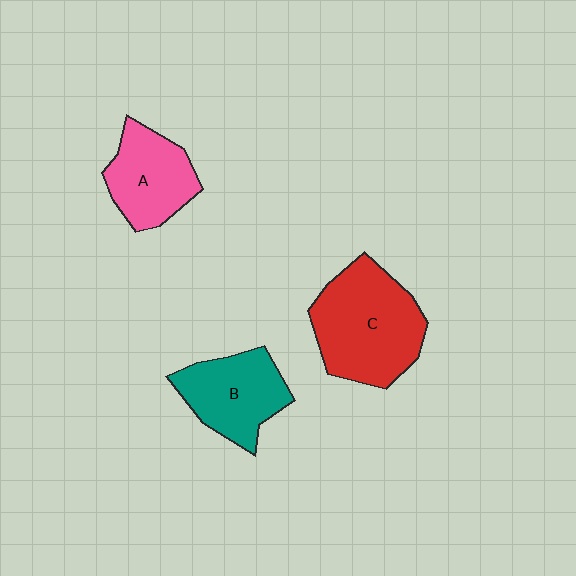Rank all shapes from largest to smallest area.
From largest to smallest: C (red), B (teal), A (pink).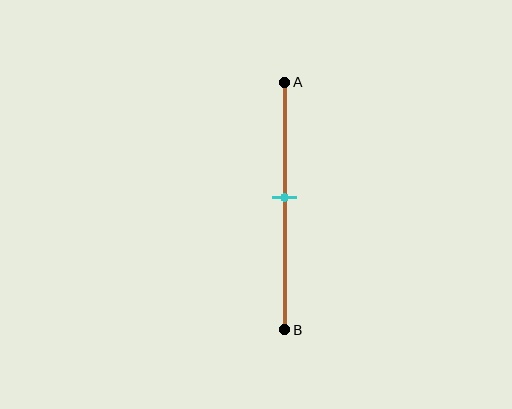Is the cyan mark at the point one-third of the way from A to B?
No, the mark is at about 45% from A, not at the 33% one-third point.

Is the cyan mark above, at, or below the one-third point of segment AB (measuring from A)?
The cyan mark is below the one-third point of segment AB.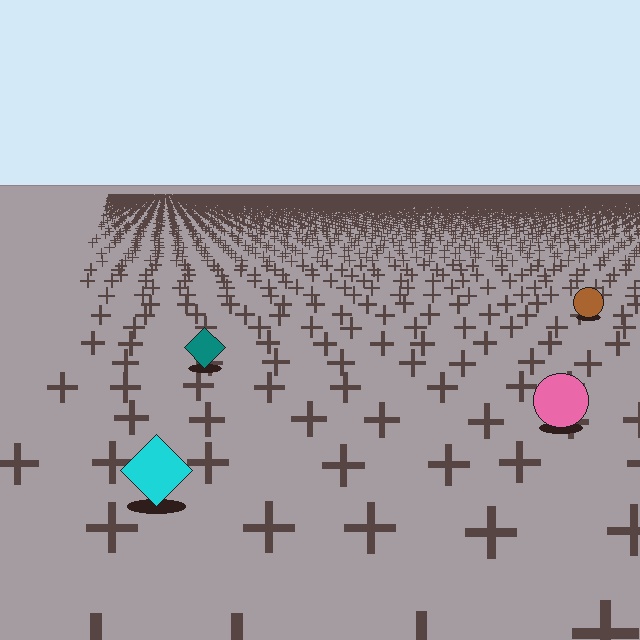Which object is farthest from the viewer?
The brown circle is farthest from the viewer. It appears smaller and the ground texture around it is denser.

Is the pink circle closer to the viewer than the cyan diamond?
No. The cyan diamond is closer — you can tell from the texture gradient: the ground texture is coarser near it.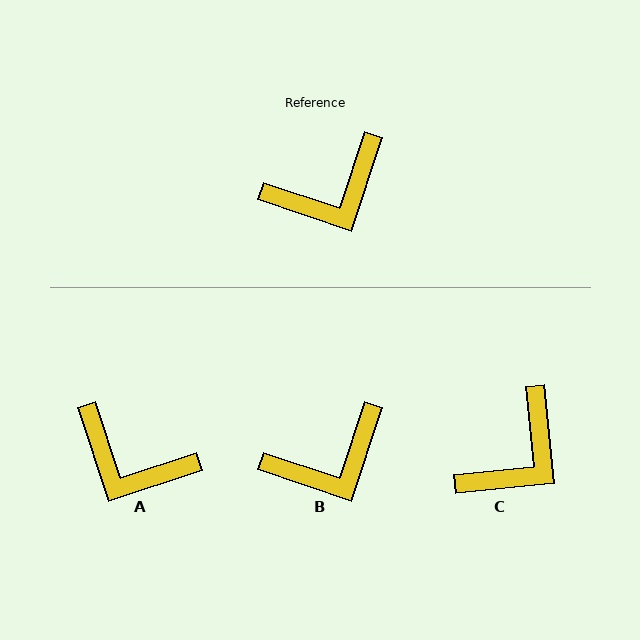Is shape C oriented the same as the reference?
No, it is off by about 25 degrees.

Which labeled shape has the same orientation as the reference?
B.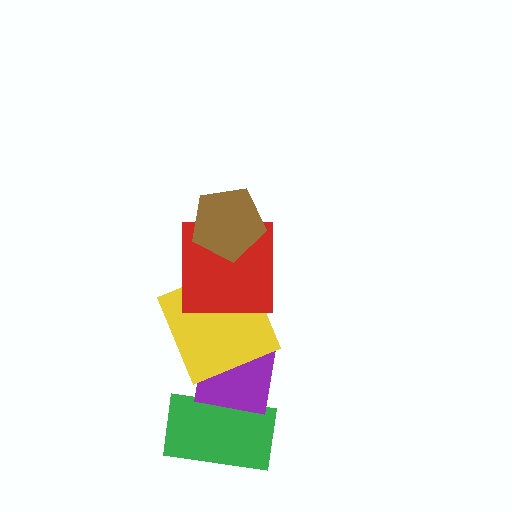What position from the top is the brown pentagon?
The brown pentagon is 1st from the top.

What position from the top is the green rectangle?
The green rectangle is 5th from the top.